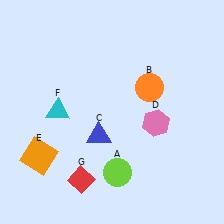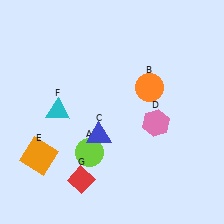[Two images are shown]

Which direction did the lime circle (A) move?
The lime circle (A) moved left.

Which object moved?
The lime circle (A) moved left.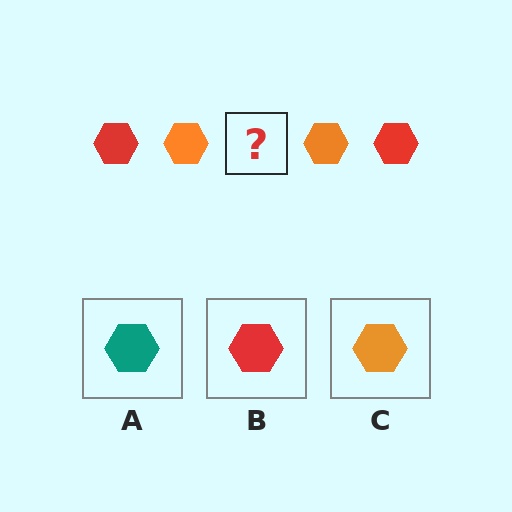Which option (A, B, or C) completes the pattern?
B.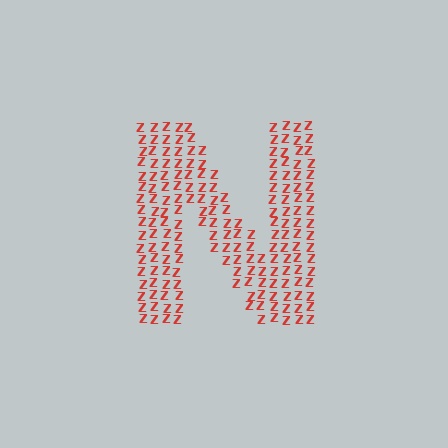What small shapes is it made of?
It is made of small letter Z's.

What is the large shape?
The large shape is the letter N.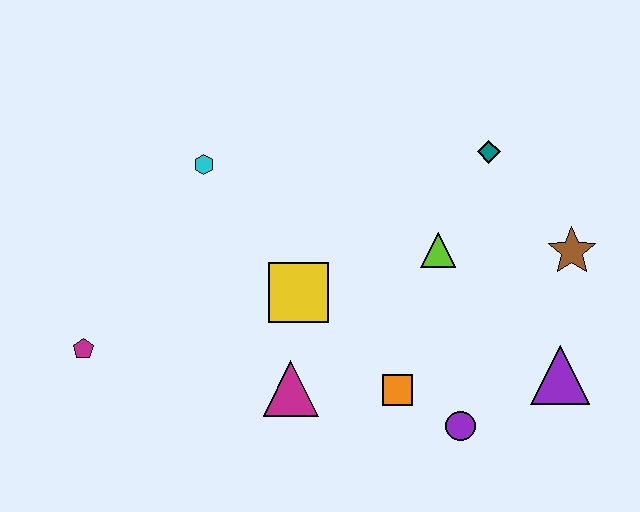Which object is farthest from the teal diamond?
The magenta pentagon is farthest from the teal diamond.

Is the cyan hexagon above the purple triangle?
Yes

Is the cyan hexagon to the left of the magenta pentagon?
No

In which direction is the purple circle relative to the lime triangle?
The purple circle is below the lime triangle.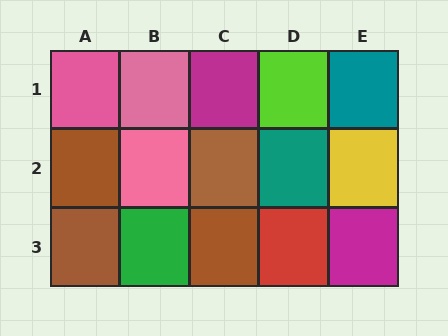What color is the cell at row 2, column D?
Teal.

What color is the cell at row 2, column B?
Pink.